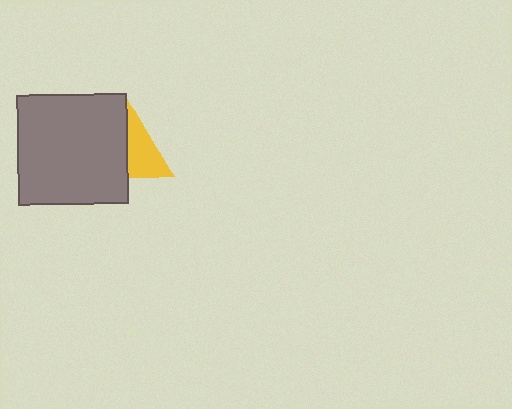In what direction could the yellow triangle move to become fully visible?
The yellow triangle could move right. That would shift it out from behind the gray square entirely.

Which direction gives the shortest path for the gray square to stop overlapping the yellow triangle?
Moving left gives the shortest separation.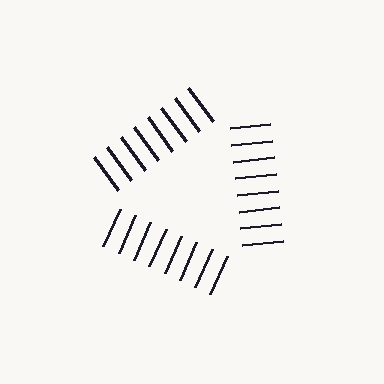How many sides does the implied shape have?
3 sides — the line-ends trace a triangle.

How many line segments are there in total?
24 — 8 along each of the 3 edges.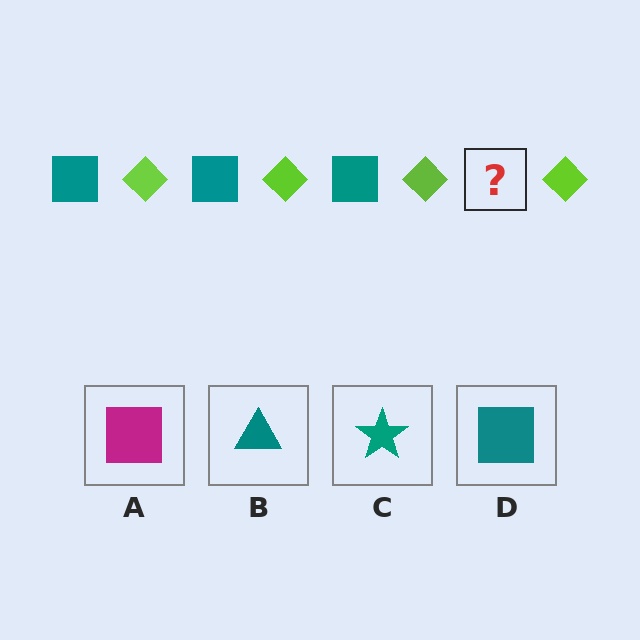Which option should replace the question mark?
Option D.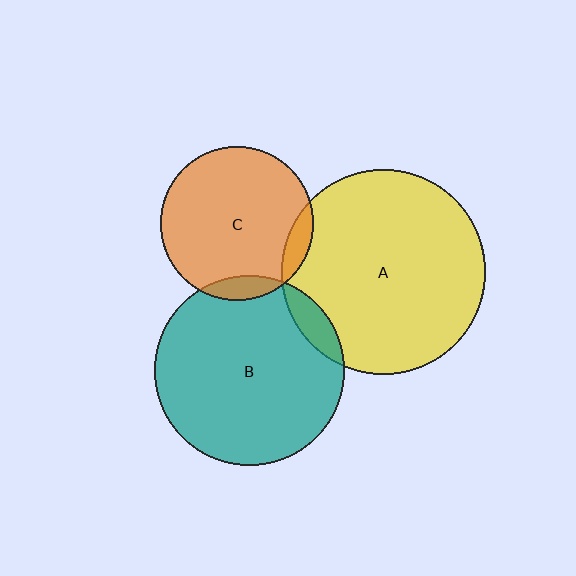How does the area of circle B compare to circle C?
Approximately 1.5 times.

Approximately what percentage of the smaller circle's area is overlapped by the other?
Approximately 10%.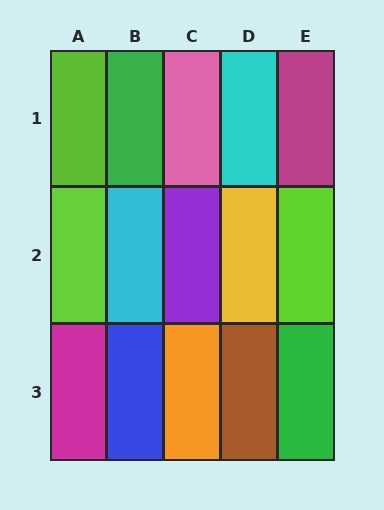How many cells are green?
2 cells are green.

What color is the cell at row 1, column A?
Lime.